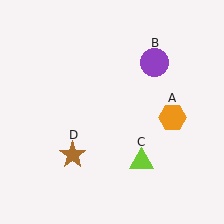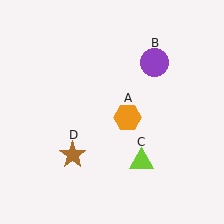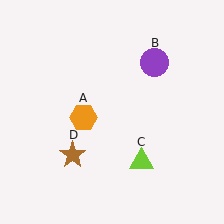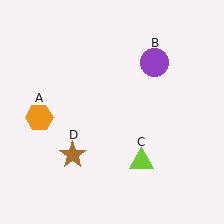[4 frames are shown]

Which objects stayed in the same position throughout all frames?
Purple circle (object B) and lime triangle (object C) and brown star (object D) remained stationary.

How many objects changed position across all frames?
1 object changed position: orange hexagon (object A).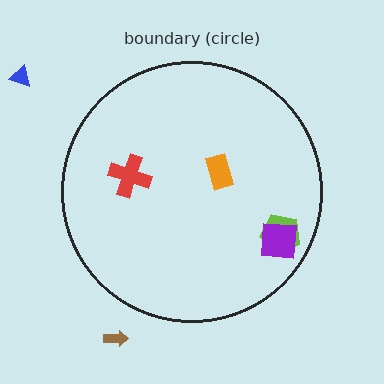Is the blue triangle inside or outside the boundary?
Outside.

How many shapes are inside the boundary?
4 inside, 2 outside.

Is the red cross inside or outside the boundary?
Inside.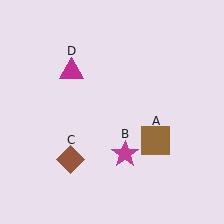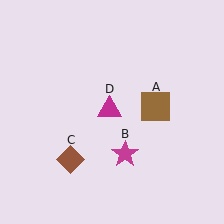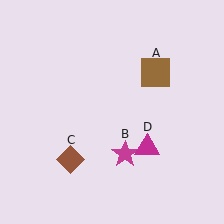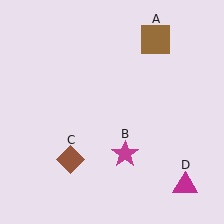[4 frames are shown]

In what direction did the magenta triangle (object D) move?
The magenta triangle (object D) moved down and to the right.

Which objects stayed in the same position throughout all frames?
Magenta star (object B) and brown diamond (object C) remained stationary.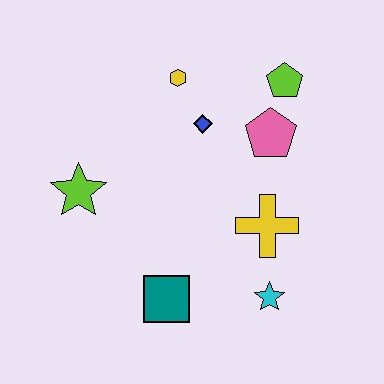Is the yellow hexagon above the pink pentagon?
Yes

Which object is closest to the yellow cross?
The cyan star is closest to the yellow cross.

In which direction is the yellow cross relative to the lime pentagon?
The yellow cross is below the lime pentagon.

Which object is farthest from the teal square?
The lime pentagon is farthest from the teal square.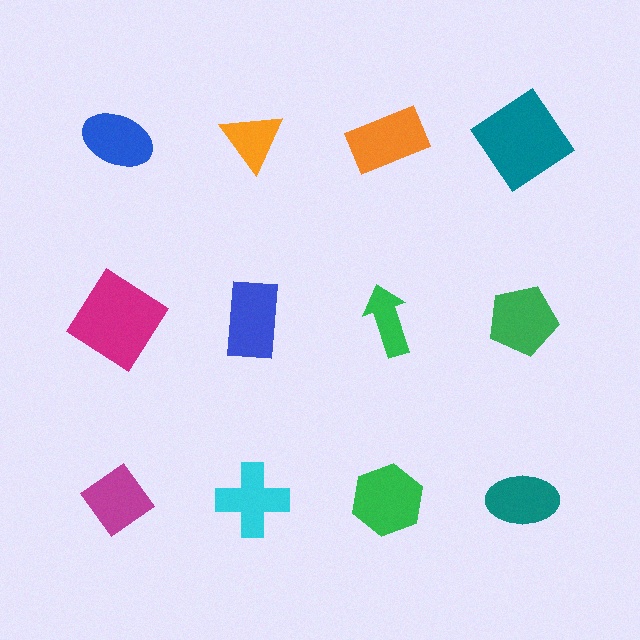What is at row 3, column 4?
A teal ellipse.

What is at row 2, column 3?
A green arrow.